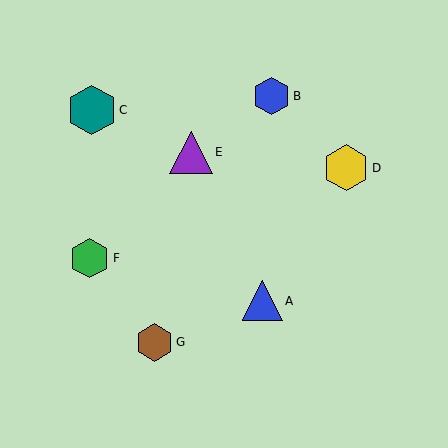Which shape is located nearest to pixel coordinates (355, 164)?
The yellow hexagon (labeled D) at (346, 168) is nearest to that location.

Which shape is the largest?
The teal hexagon (labeled C) is the largest.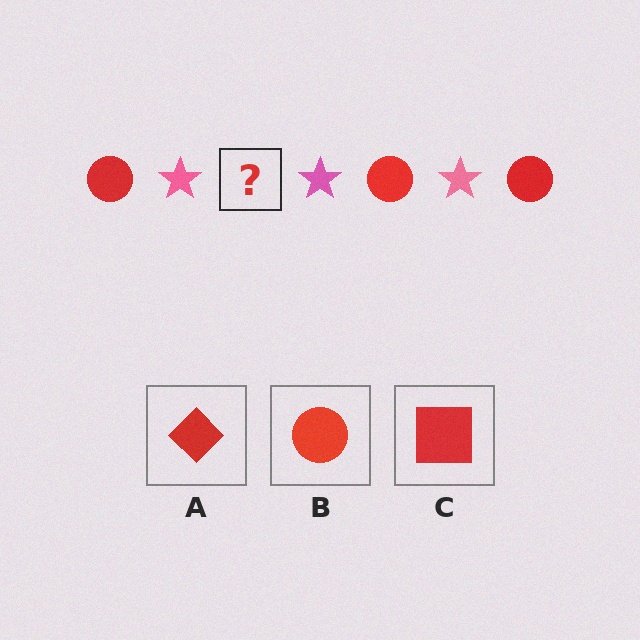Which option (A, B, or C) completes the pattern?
B.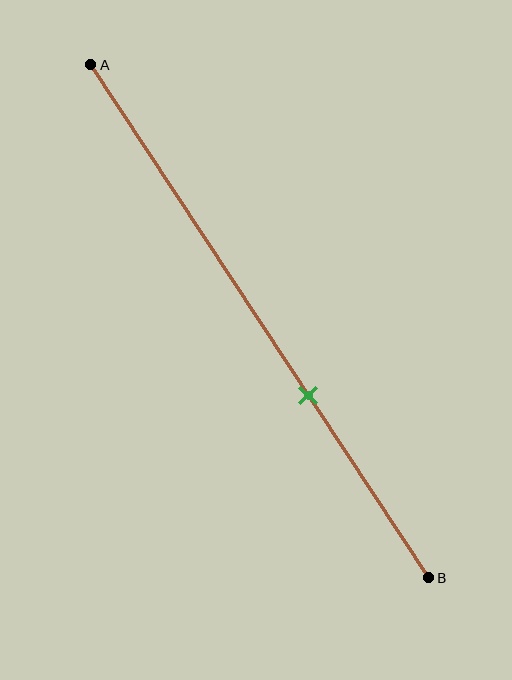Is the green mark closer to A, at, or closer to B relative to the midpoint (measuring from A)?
The green mark is closer to point B than the midpoint of segment AB.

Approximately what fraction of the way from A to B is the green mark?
The green mark is approximately 65% of the way from A to B.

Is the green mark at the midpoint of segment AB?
No, the mark is at about 65% from A, not at the 50% midpoint.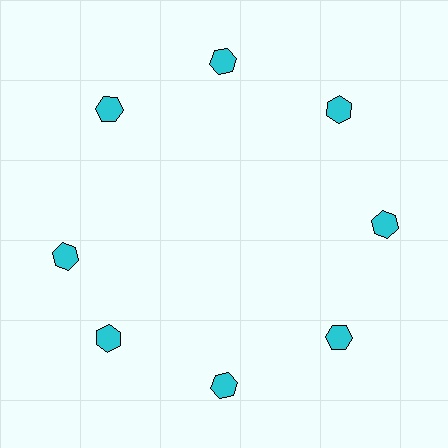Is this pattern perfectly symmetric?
No. The 8 cyan hexagons are arranged in a ring, but one element near the 9 o'clock position is rotated out of alignment along the ring, breaking the 8-fold rotational symmetry.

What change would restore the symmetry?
The symmetry would be restored by rotating it back into even spacing with its neighbors so that all 8 hexagons sit at equal angles and equal distance from the center.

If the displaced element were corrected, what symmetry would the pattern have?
It would have 8-fold rotational symmetry — the pattern would map onto itself every 45 degrees.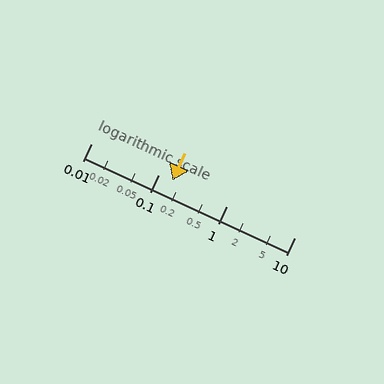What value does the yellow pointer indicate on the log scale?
The pointer indicates approximately 0.16.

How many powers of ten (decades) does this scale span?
The scale spans 3 decades, from 0.01 to 10.